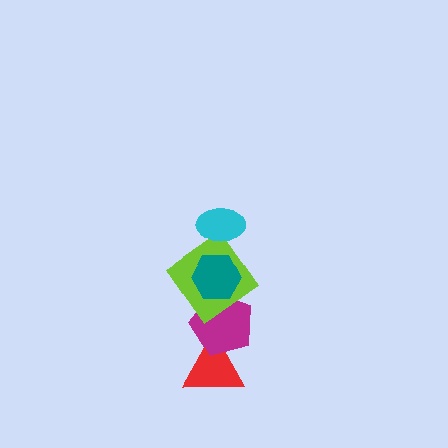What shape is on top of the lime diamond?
The teal hexagon is on top of the lime diamond.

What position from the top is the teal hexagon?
The teal hexagon is 2nd from the top.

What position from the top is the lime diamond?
The lime diamond is 3rd from the top.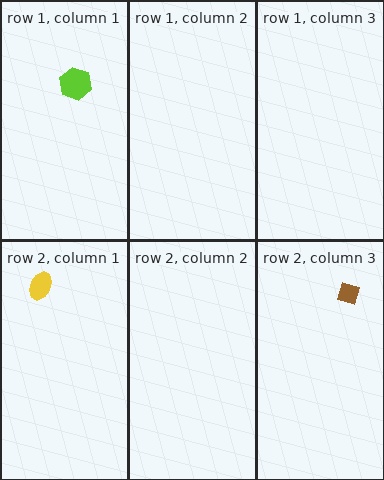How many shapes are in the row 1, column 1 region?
1.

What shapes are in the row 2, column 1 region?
The yellow ellipse.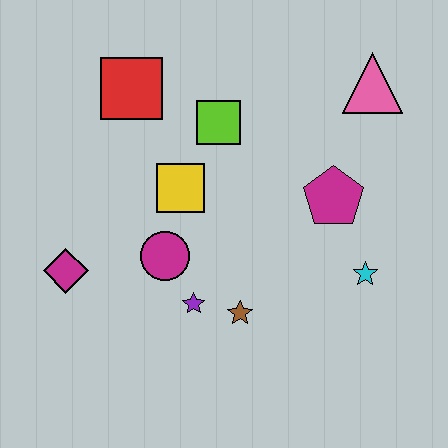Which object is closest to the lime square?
The yellow square is closest to the lime square.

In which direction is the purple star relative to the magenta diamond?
The purple star is to the right of the magenta diamond.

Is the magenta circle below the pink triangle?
Yes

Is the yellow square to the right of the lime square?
No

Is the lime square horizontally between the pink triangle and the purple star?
Yes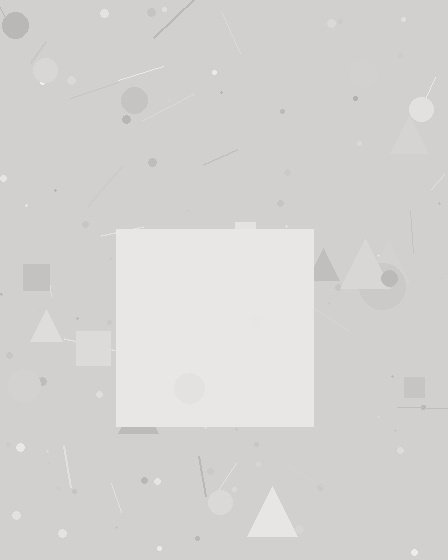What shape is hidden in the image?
A square is hidden in the image.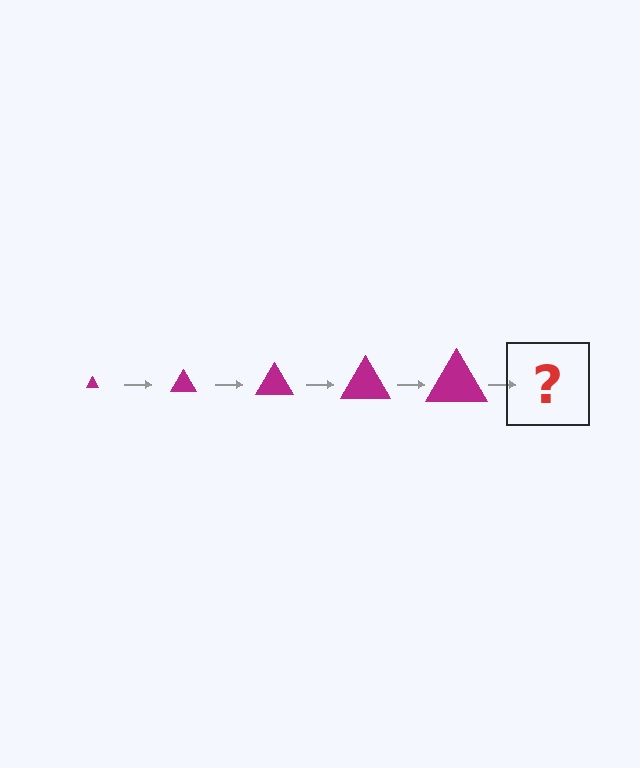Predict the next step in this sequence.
The next step is a magenta triangle, larger than the previous one.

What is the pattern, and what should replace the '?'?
The pattern is that the triangle gets progressively larger each step. The '?' should be a magenta triangle, larger than the previous one.